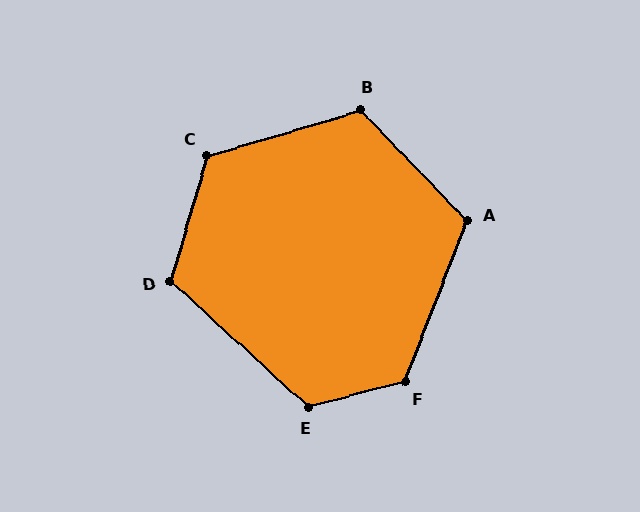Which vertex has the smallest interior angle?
A, at approximately 115 degrees.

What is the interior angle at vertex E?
Approximately 123 degrees (obtuse).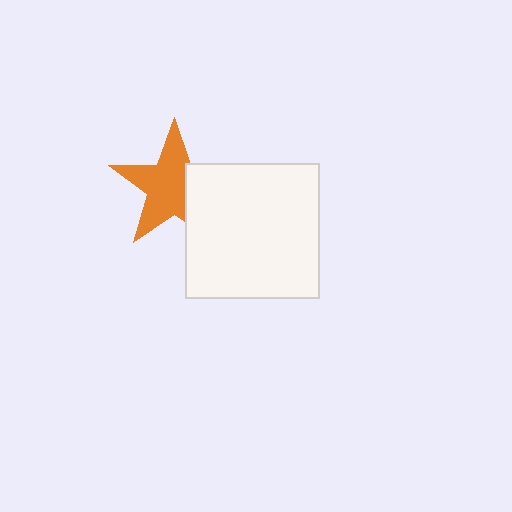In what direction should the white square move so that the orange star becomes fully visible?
The white square should move right. That is the shortest direction to clear the overlap and leave the orange star fully visible.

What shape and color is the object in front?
The object in front is a white square.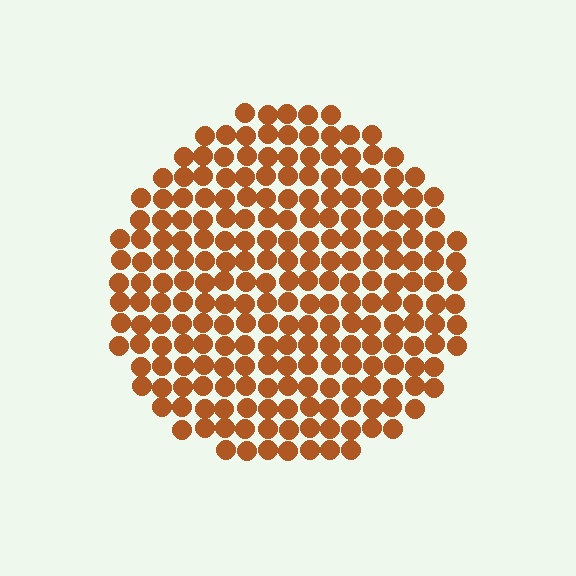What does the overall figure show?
The overall figure shows a circle.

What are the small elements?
The small elements are circles.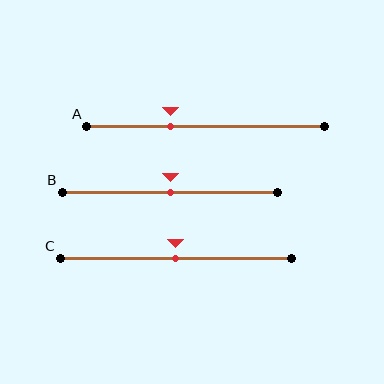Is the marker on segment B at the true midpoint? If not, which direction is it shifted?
Yes, the marker on segment B is at the true midpoint.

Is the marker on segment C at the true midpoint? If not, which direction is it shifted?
Yes, the marker on segment C is at the true midpoint.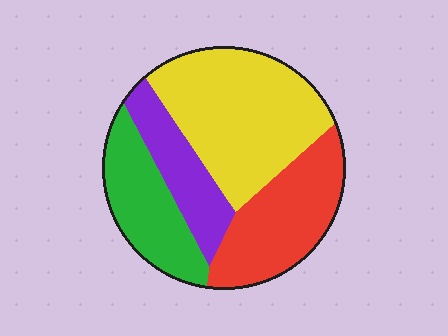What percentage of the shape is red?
Red covers 26% of the shape.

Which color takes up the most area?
Yellow, at roughly 40%.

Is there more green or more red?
Red.